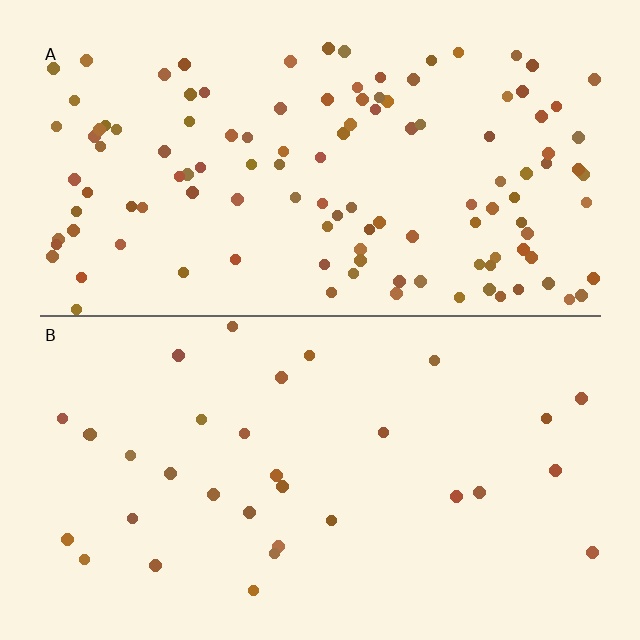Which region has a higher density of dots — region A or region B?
A (the top).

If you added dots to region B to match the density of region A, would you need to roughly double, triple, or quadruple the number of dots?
Approximately quadruple.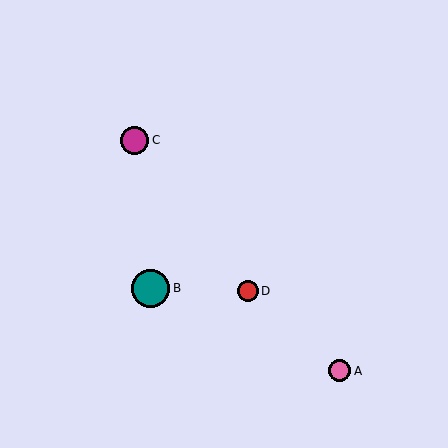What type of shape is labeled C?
Shape C is a magenta circle.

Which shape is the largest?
The teal circle (labeled B) is the largest.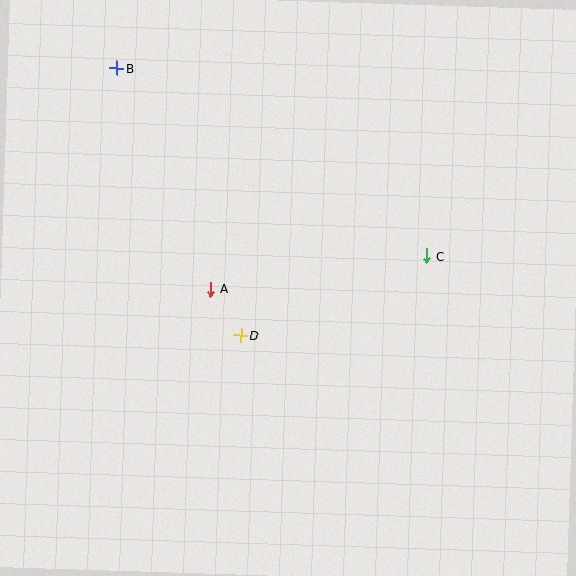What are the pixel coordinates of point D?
Point D is at (241, 335).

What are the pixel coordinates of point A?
Point A is at (211, 289).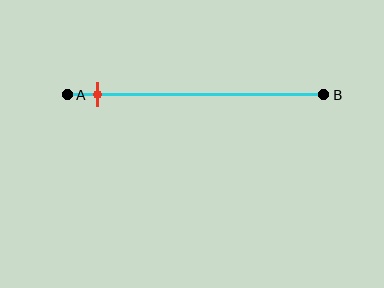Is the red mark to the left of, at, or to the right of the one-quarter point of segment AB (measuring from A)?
The red mark is to the left of the one-quarter point of segment AB.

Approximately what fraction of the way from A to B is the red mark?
The red mark is approximately 10% of the way from A to B.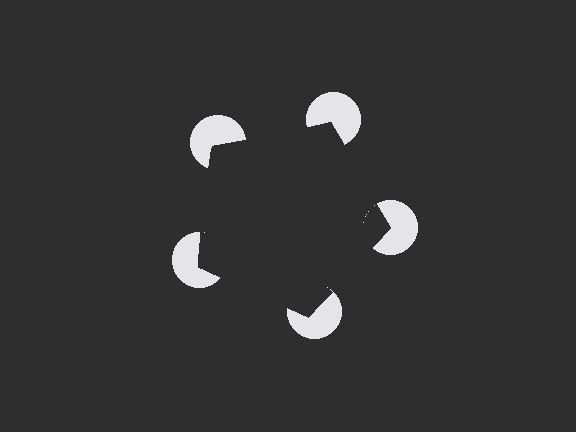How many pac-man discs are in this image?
There are 5 — one at each vertex of the illusory pentagon.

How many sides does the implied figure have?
5 sides.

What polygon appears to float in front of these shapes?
An illusory pentagon — its edges are inferred from the aligned wedge cuts in the pac-man discs, not physically drawn.